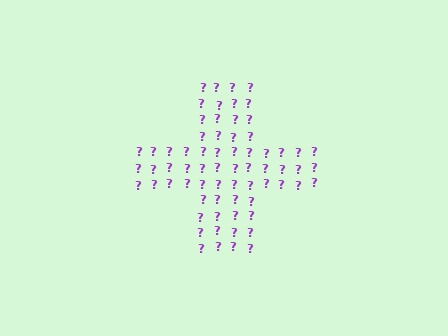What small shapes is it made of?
It is made of small question marks.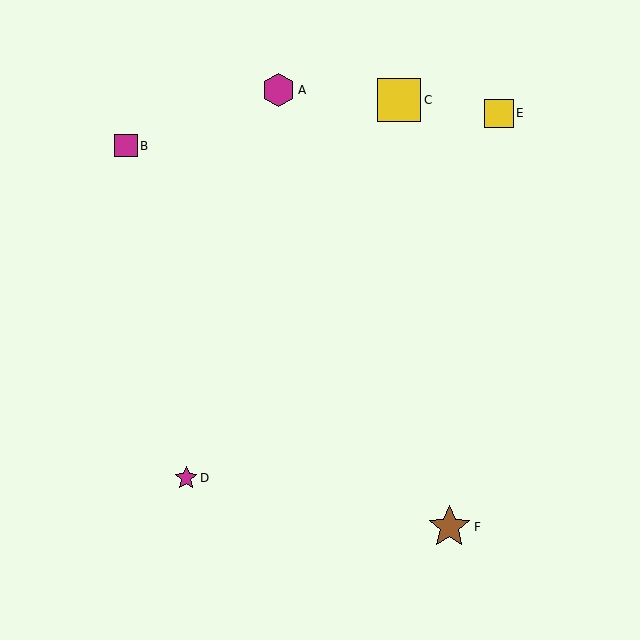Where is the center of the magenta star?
The center of the magenta star is at (186, 478).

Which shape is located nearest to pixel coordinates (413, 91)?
The yellow square (labeled C) at (399, 100) is nearest to that location.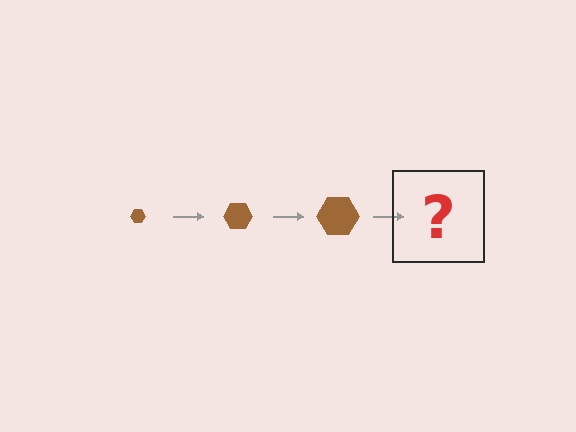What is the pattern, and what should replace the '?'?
The pattern is that the hexagon gets progressively larger each step. The '?' should be a brown hexagon, larger than the previous one.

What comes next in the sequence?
The next element should be a brown hexagon, larger than the previous one.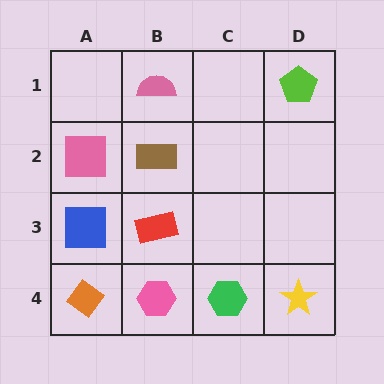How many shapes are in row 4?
4 shapes.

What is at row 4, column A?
An orange diamond.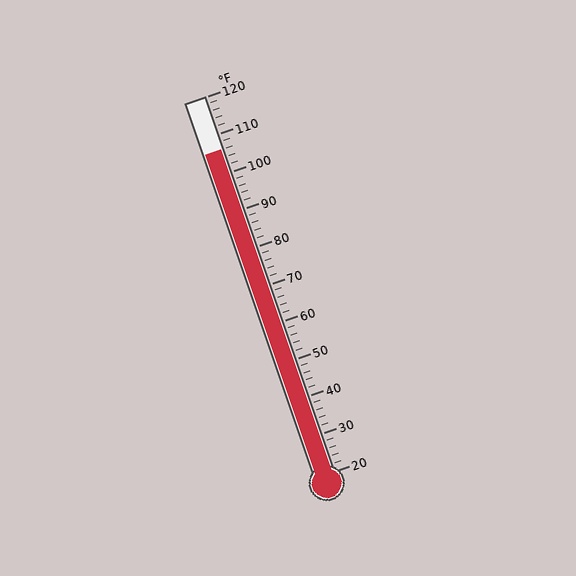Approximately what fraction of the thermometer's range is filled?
The thermometer is filled to approximately 85% of its range.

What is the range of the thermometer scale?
The thermometer scale ranges from 20°F to 120°F.